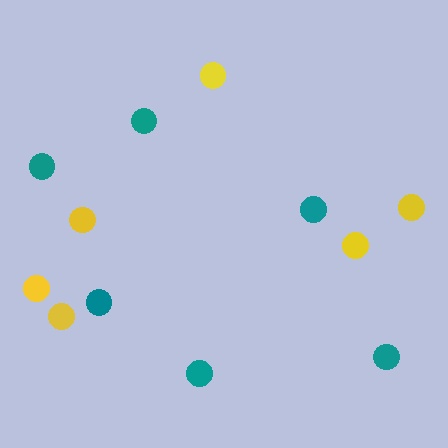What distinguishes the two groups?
There are 2 groups: one group of teal circles (6) and one group of yellow circles (6).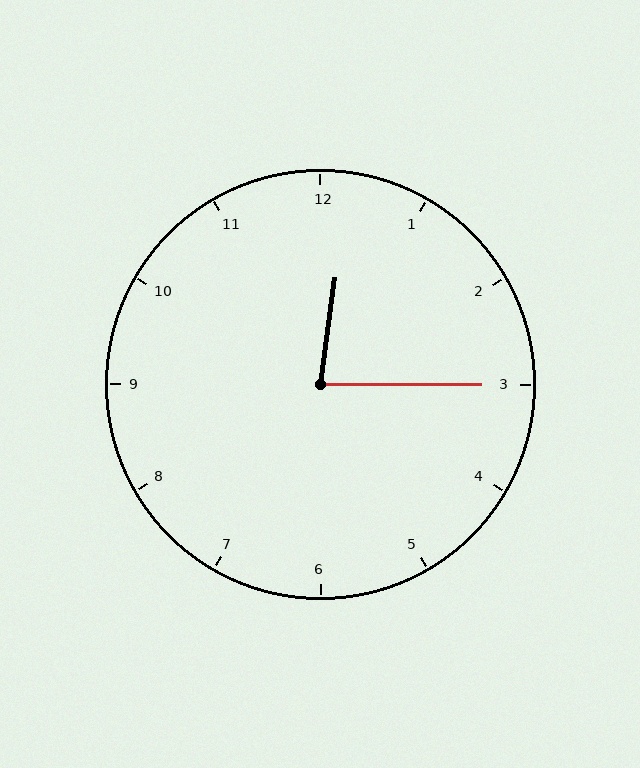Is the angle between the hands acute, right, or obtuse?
It is acute.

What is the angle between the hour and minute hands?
Approximately 82 degrees.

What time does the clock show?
12:15.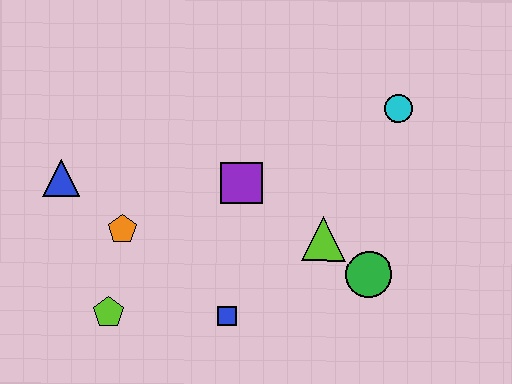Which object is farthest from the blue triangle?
The cyan circle is farthest from the blue triangle.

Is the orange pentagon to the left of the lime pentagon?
No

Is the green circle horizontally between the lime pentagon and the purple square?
No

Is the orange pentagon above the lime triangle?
Yes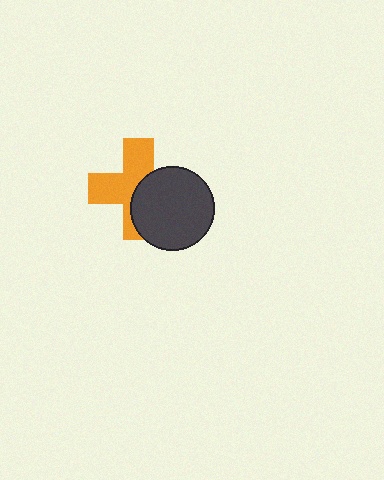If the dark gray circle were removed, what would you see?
You would see the complete orange cross.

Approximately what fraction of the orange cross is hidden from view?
Roughly 44% of the orange cross is hidden behind the dark gray circle.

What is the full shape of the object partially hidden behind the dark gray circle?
The partially hidden object is an orange cross.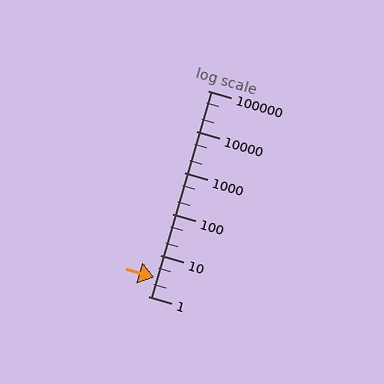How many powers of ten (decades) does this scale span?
The scale spans 5 decades, from 1 to 100000.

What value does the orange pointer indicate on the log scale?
The pointer indicates approximately 2.9.